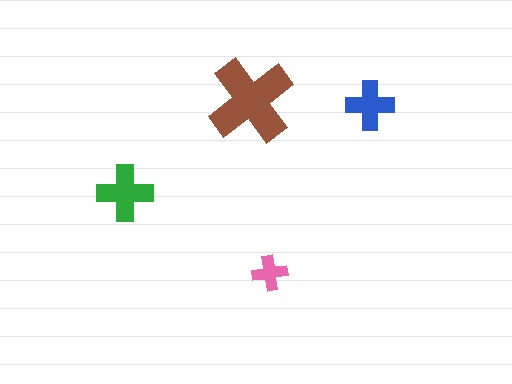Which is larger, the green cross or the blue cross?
The green one.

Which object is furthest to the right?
The blue cross is rightmost.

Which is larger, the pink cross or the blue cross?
The blue one.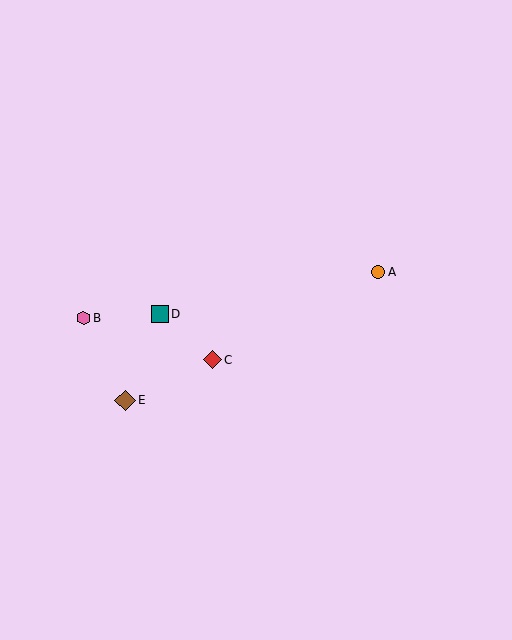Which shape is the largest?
The brown diamond (labeled E) is the largest.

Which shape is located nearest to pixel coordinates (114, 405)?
The brown diamond (labeled E) at (125, 401) is nearest to that location.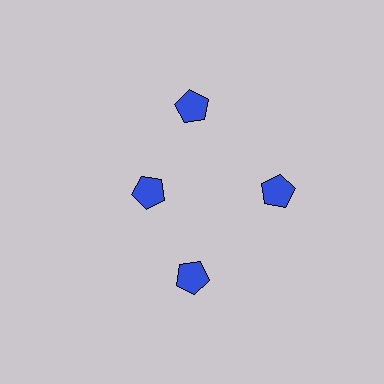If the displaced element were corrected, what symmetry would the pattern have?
It would have 4-fold rotational symmetry — the pattern would map onto itself every 90 degrees.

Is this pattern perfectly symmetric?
No. The 4 blue pentagons are arranged in a ring, but one element near the 9 o'clock position is pulled inward toward the center, breaking the 4-fold rotational symmetry.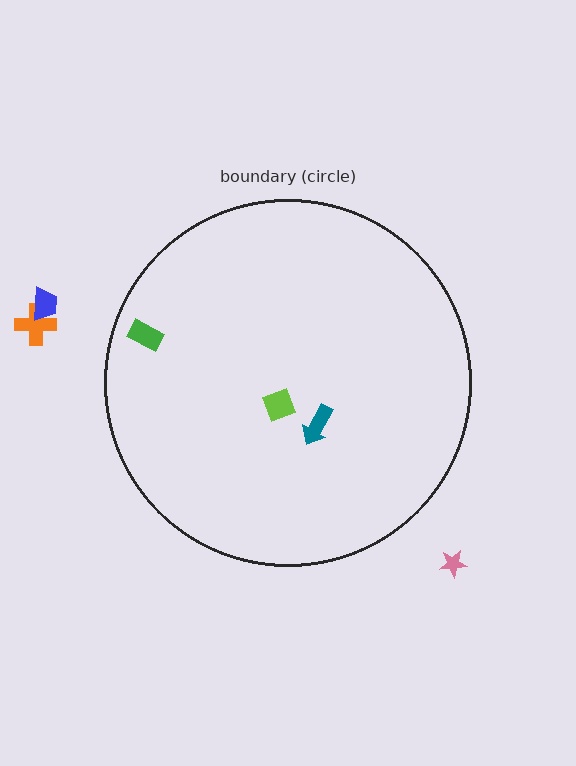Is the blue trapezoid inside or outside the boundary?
Outside.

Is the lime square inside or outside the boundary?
Inside.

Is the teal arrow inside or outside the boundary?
Inside.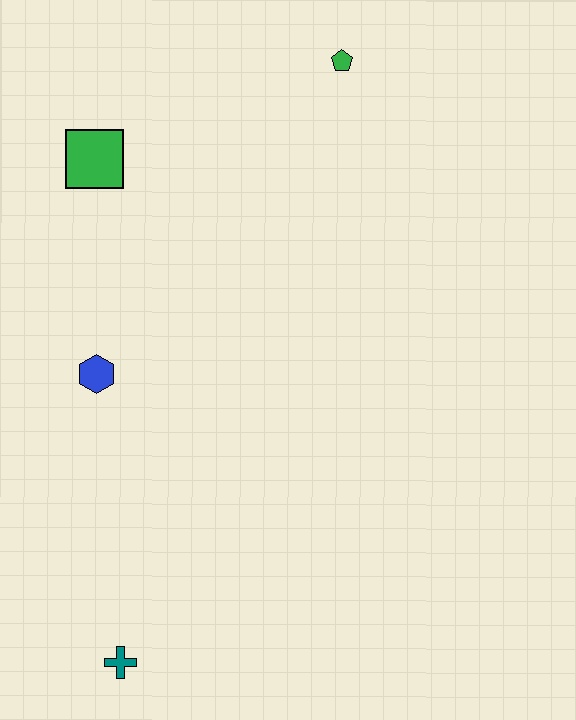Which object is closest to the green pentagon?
The green square is closest to the green pentagon.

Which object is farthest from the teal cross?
The green pentagon is farthest from the teal cross.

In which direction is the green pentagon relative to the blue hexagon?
The green pentagon is above the blue hexagon.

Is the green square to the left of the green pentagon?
Yes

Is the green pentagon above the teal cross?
Yes